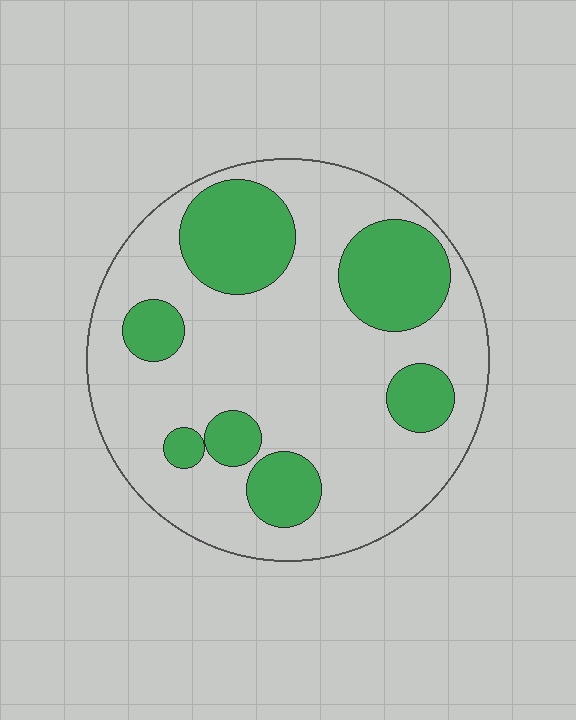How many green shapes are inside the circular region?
7.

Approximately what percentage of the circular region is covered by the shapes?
Approximately 30%.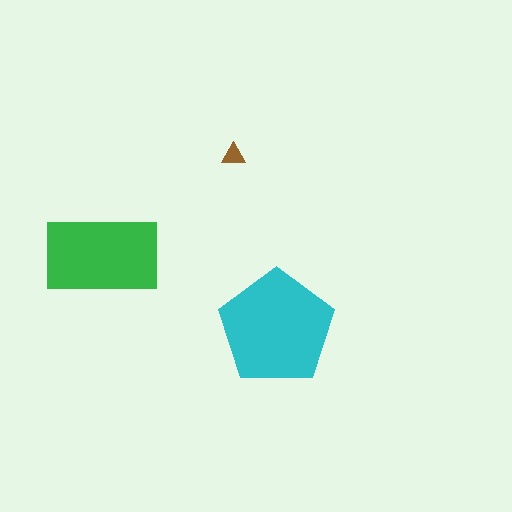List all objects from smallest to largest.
The brown triangle, the green rectangle, the cyan pentagon.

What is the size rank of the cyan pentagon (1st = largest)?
1st.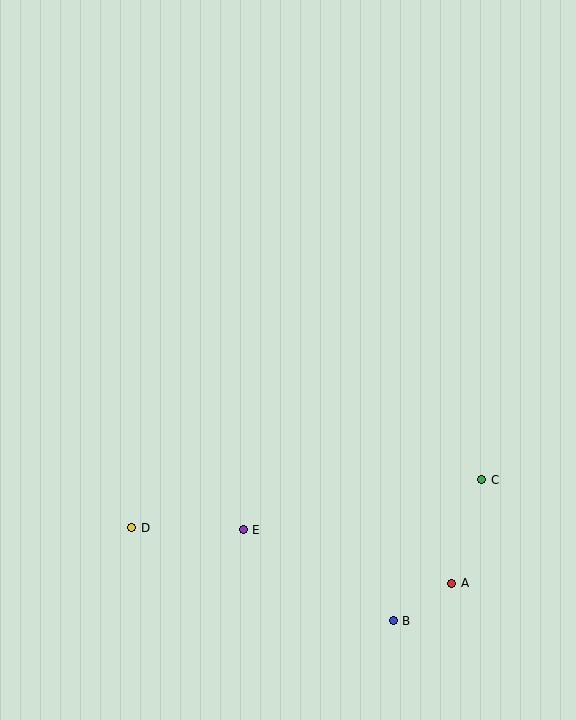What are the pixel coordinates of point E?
Point E is at (243, 530).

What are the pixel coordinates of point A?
Point A is at (452, 583).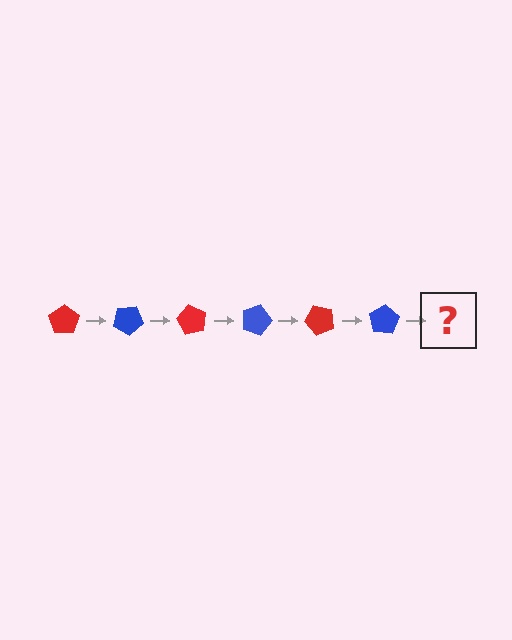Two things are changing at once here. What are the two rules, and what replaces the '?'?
The two rules are that it rotates 30 degrees each step and the color cycles through red and blue. The '?' should be a red pentagon, rotated 180 degrees from the start.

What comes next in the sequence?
The next element should be a red pentagon, rotated 180 degrees from the start.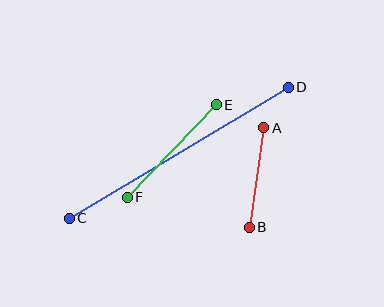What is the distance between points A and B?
The distance is approximately 100 pixels.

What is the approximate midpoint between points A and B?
The midpoint is at approximately (256, 178) pixels.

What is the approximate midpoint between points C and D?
The midpoint is at approximately (179, 153) pixels.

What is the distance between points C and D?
The distance is approximately 255 pixels.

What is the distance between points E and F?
The distance is approximately 129 pixels.